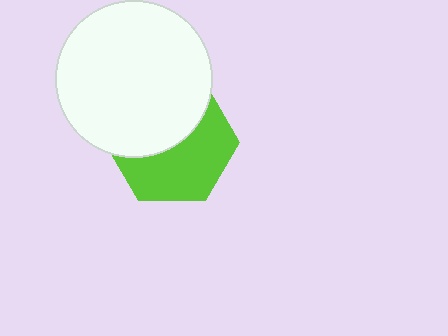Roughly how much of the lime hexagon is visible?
About half of it is visible (roughly 53%).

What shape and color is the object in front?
The object in front is a white circle.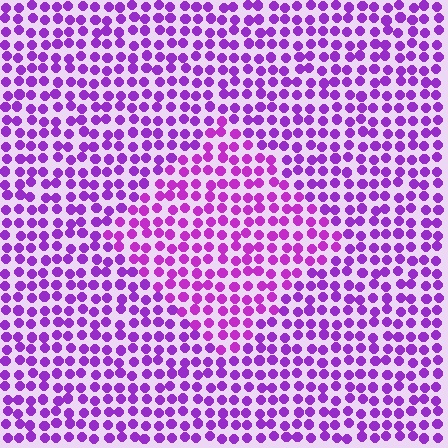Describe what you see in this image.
The image is filled with small purple elements in a uniform arrangement. A diamond-shaped region is visible where the elements are tinted to a slightly different hue, forming a subtle color boundary.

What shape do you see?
I see a diamond.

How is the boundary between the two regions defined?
The boundary is defined purely by a slight shift in hue (about 17 degrees). Spacing, size, and orientation are identical on both sides.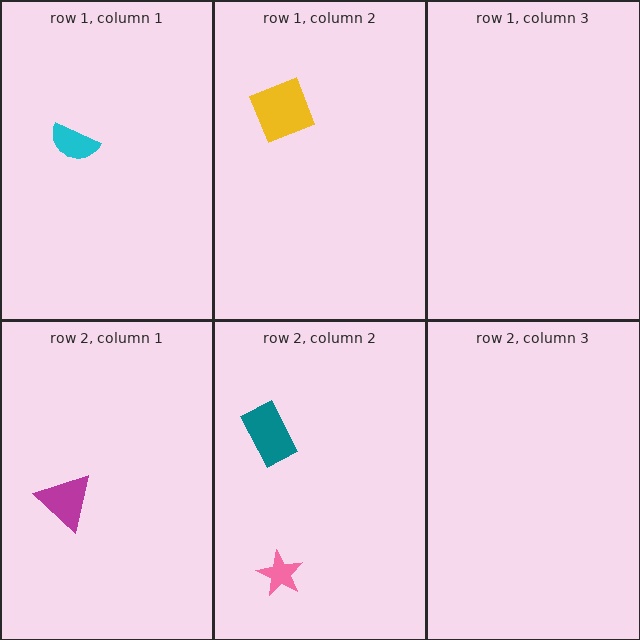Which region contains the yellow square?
The row 1, column 2 region.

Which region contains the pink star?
The row 2, column 2 region.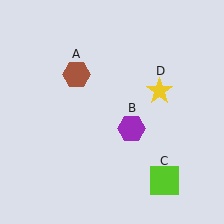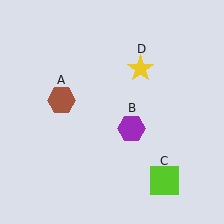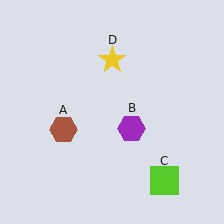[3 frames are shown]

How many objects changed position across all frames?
2 objects changed position: brown hexagon (object A), yellow star (object D).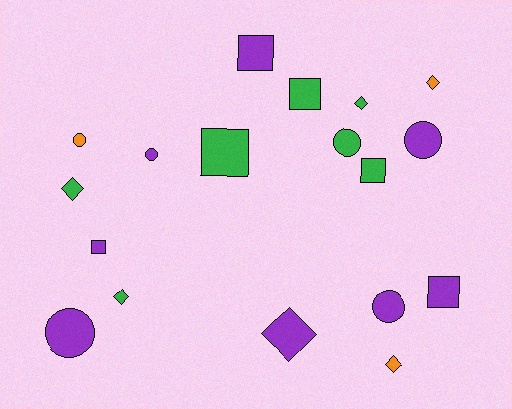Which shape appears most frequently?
Diamond, with 6 objects.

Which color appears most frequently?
Purple, with 8 objects.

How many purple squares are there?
There are 3 purple squares.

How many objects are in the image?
There are 18 objects.